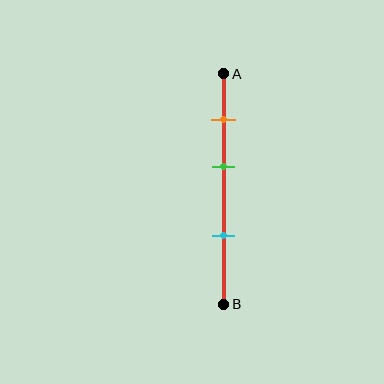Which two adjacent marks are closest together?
The orange and green marks are the closest adjacent pair.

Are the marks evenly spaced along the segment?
Yes, the marks are approximately evenly spaced.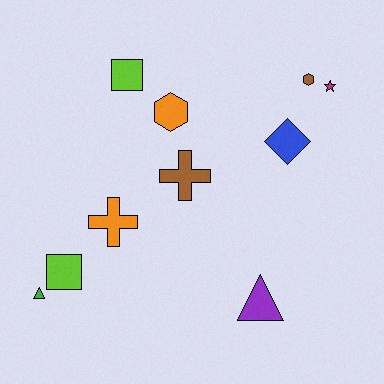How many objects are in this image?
There are 10 objects.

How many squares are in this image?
There are 2 squares.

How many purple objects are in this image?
There is 1 purple object.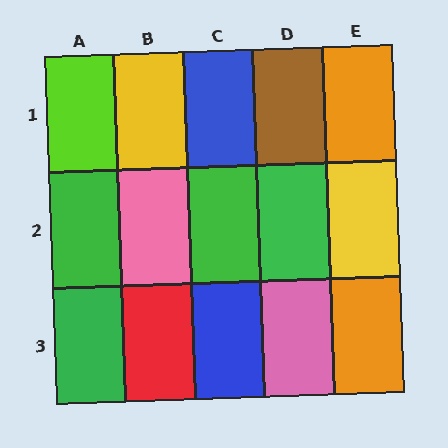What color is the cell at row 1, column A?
Lime.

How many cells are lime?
1 cell is lime.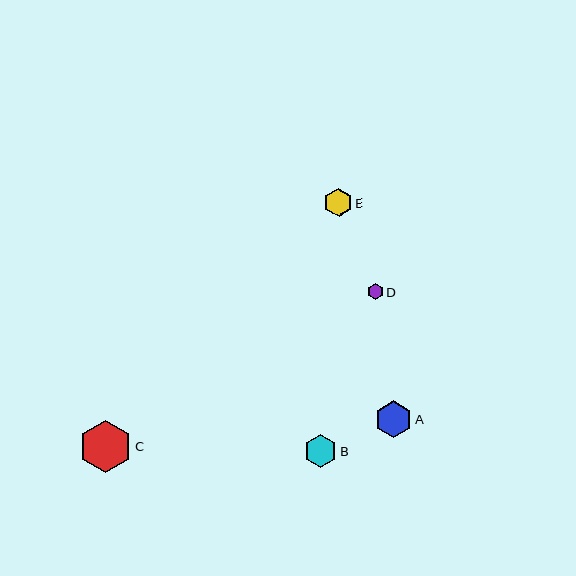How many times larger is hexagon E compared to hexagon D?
Hexagon E is approximately 1.8 times the size of hexagon D.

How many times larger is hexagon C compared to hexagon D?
Hexagon C is approximately 3.2 times the size of hexagon D.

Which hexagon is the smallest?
Hexagon D is the smallest with a size of approximately 16 pixels.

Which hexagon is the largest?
Hexagon C is the largest with a size of approximately 53 pixels.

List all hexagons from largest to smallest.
From largest to smallest: C, A, B, E, D.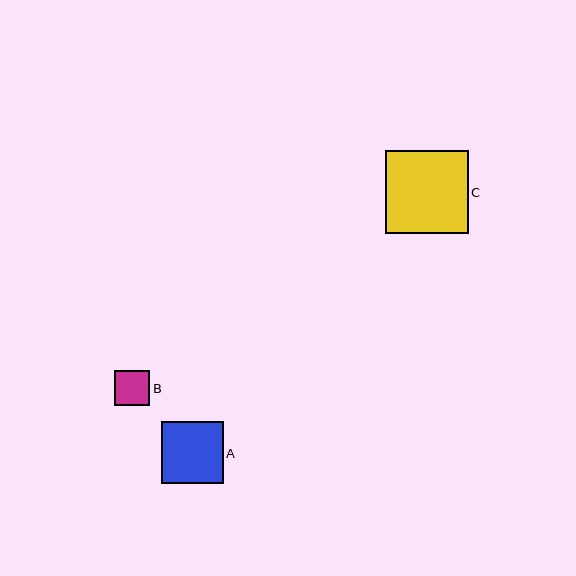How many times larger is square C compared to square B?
Square C is approximately 2.4 times the size of square B.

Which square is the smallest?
Square B is the smallest with a size of approximately 35 pixels.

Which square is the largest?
Square C is the largest with a size of approximately 83 pixels.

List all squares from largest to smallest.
From largest to smallest: C, A, B.